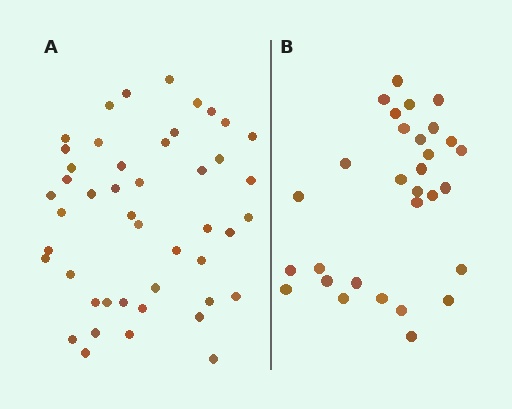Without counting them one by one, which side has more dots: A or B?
Region A (the left region) has more dots.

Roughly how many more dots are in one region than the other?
Region A has approximately 15 more dots than region B.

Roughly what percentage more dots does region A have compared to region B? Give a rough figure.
About 55% more.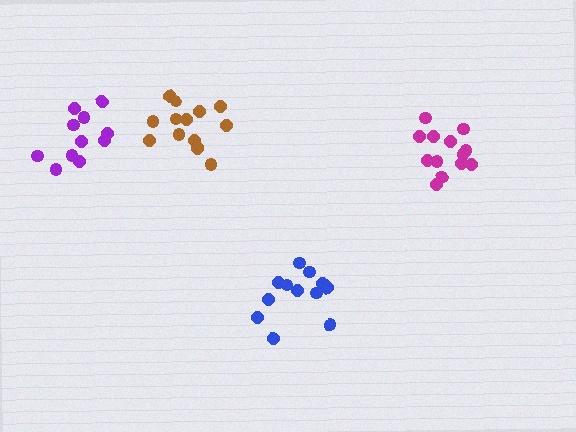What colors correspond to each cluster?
The clusters are colored: purple, brown, blue, magenta.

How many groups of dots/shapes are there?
There are 4 groups.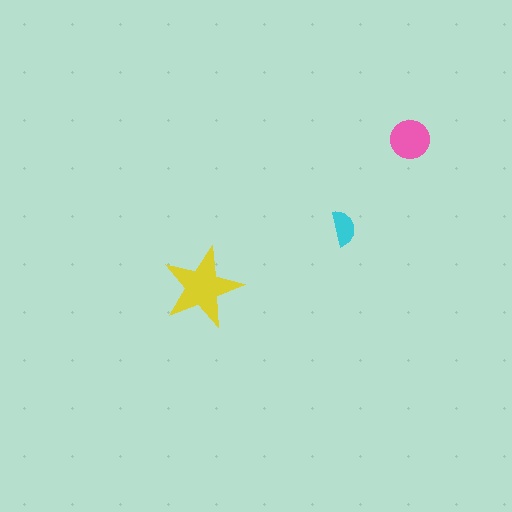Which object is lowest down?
The yellow star is bottommost.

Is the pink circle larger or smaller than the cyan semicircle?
Larger.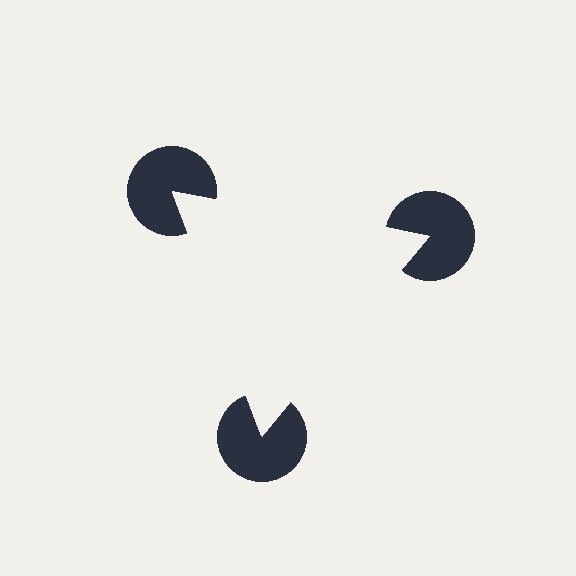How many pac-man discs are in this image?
There are 3 — one at each vertex of the illusory triangle.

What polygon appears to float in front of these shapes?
An illusory triangle — its edges are inferred from the aligned wedge cuts in the pac-man discs, not physically drawn.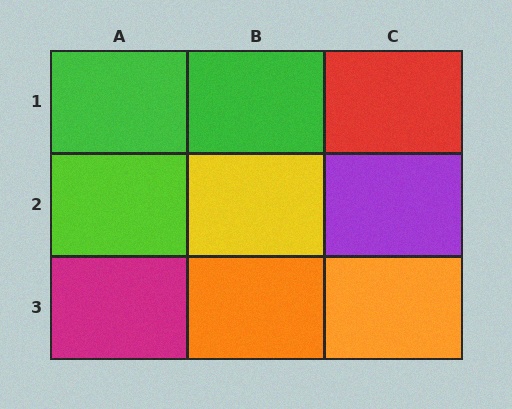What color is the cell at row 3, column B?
Orange.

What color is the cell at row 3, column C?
Orange.